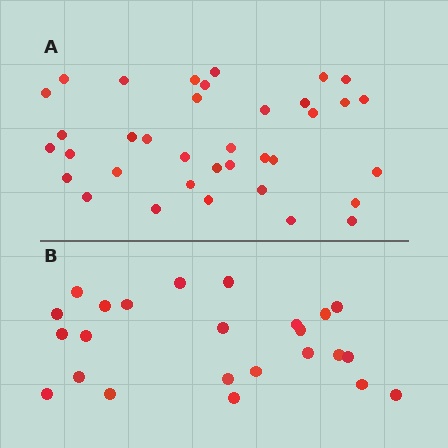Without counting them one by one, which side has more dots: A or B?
Region A (the top region) has more dots.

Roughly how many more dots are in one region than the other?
Region A has roughly 12 or so more dots than region B.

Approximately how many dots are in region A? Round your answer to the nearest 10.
About 40 dots. (The exact count is 36, which rounds to 40.)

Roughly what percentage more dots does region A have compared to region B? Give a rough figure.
About 50% more.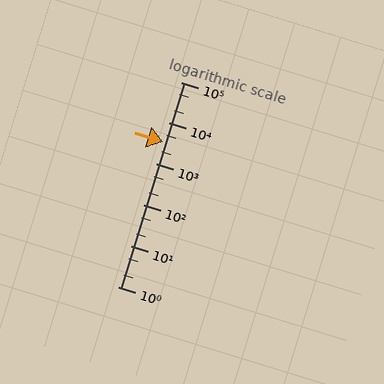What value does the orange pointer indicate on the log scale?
The pointer indicates approximately 3500.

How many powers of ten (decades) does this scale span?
The scale spans 5 decades, from 1 to 100000.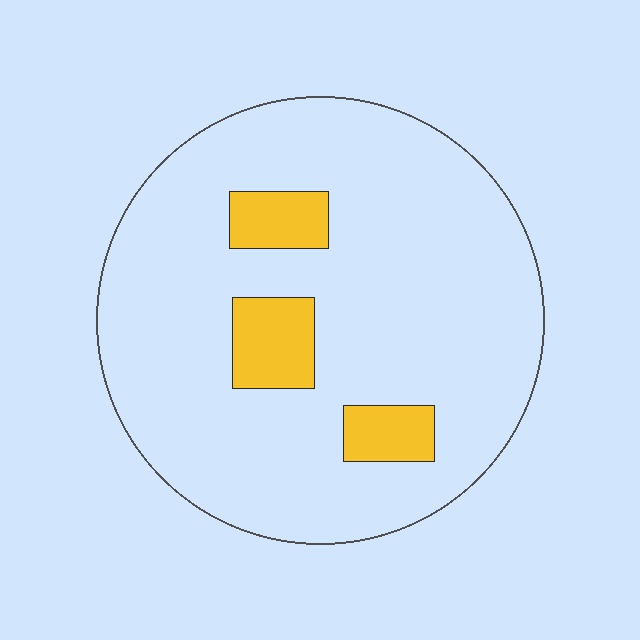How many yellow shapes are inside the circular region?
3.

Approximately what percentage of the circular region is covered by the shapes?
Approximately 10%.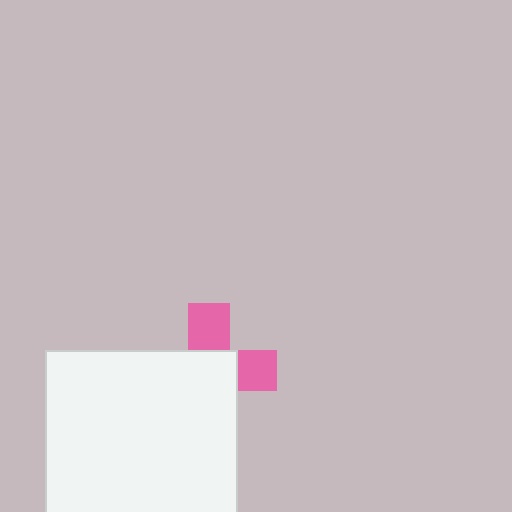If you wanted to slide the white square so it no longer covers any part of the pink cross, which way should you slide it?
Slide it toward the lower-left — that is the most direct way to separate the two shapes.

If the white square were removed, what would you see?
You would see the complete pink cross.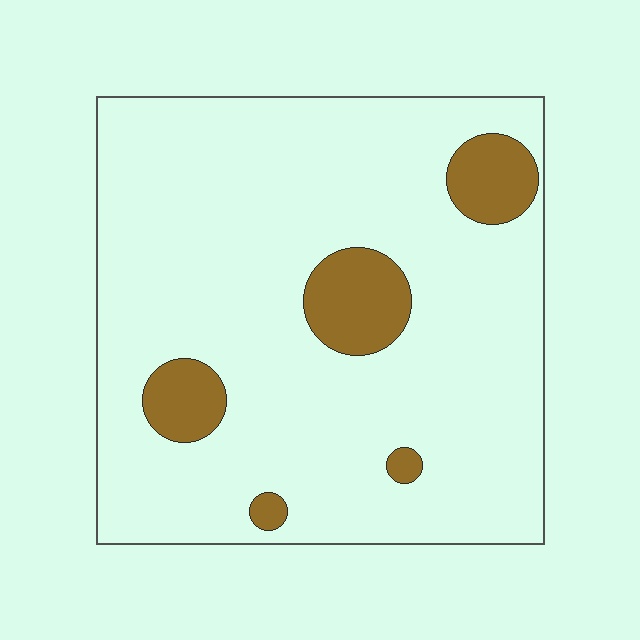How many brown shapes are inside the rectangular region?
5.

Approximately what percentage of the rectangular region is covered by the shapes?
Approximately 10%.